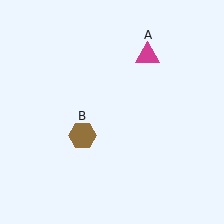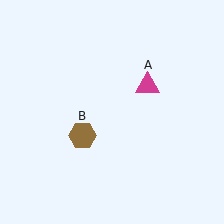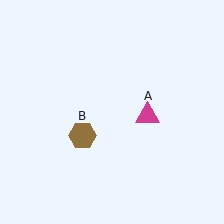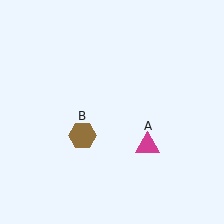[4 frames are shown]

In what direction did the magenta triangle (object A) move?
The magenta triangle (object A) moved down.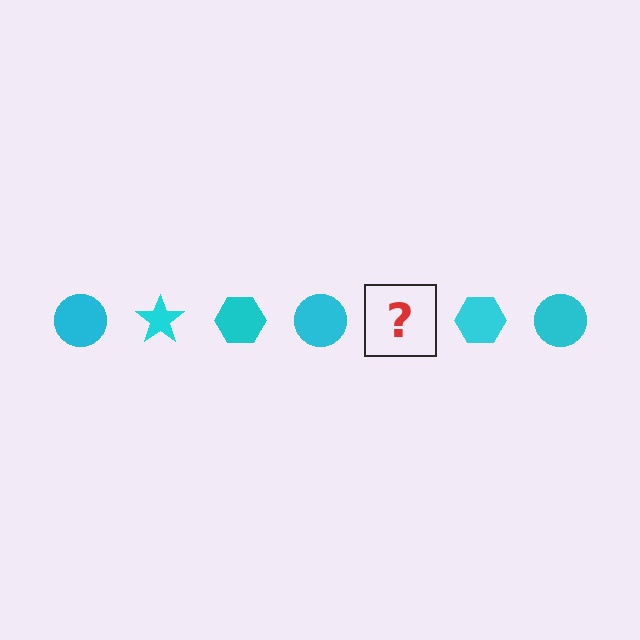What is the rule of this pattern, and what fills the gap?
The rule is that the pattern cycles through circle, star, hexagon shapes in cyan. The gap should be filled with a cyan star.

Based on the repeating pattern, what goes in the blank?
The blank should be a cyan star.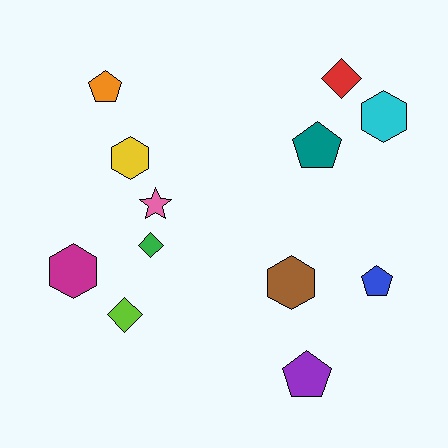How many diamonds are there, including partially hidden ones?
There are 3 diamonds.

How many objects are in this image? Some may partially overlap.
There are 12 objects.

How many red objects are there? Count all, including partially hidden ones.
There is 1 red object.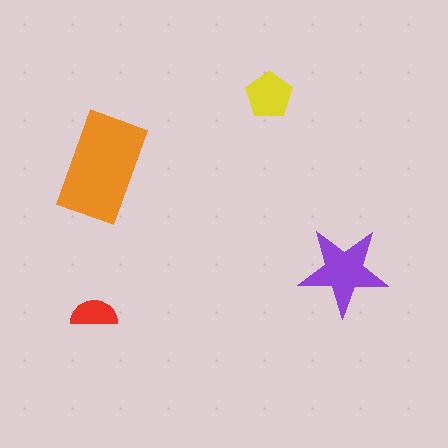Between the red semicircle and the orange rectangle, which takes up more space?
The orange rectangle.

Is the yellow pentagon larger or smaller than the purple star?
Smaller.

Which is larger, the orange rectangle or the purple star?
The orange rectangle.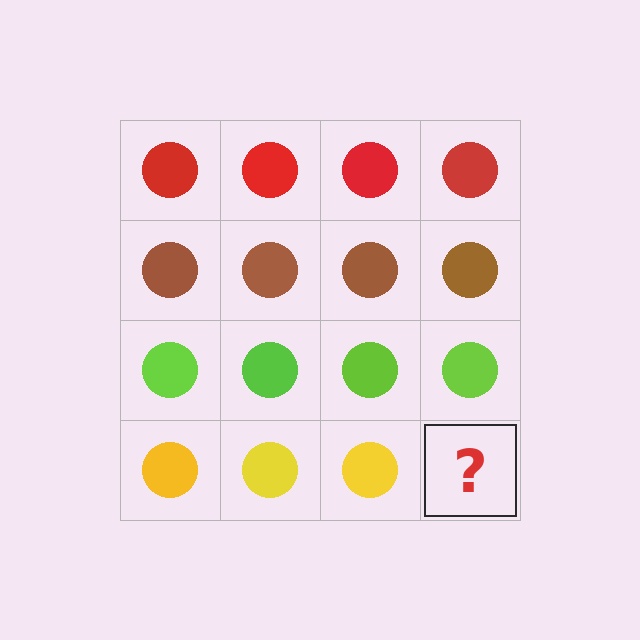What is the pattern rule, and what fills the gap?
The rule is that each row has a consistent color. The gap should be filled with a yellow circle.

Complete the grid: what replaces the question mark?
The question mark should be replaced with a yellow circle.